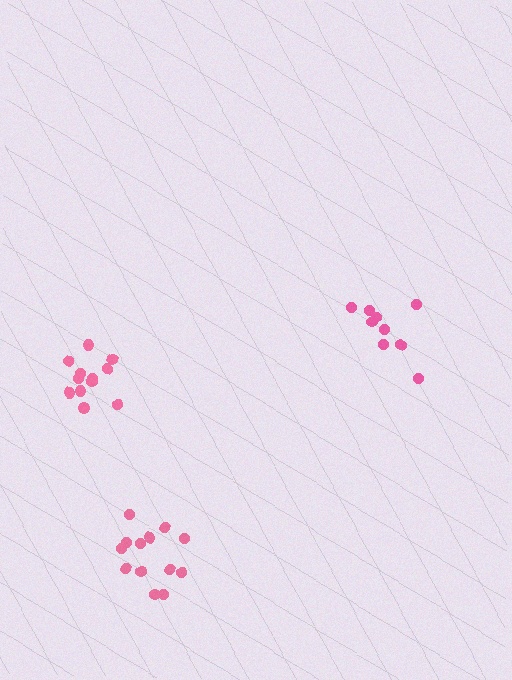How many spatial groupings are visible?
There are 3 spatial groupings.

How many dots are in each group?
Group 1: 9 dots, Group 2: 13 dots, Group 3: 12 dots (34 total).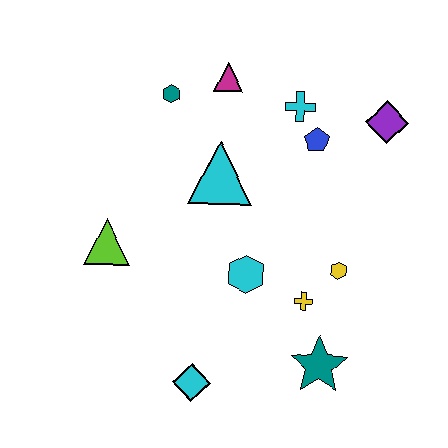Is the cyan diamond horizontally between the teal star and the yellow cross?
No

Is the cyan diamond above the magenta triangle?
No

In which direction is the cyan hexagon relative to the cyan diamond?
The cyan hexagon is above the cyan diamond.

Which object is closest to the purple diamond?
The blue pentagon is closest to the purple diamond.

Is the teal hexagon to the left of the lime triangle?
No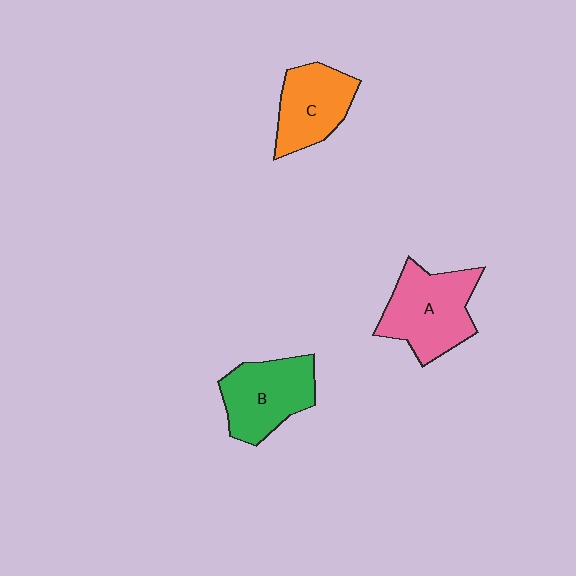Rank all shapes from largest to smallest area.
From largest to smallest: A (pink), B (green), C (orange).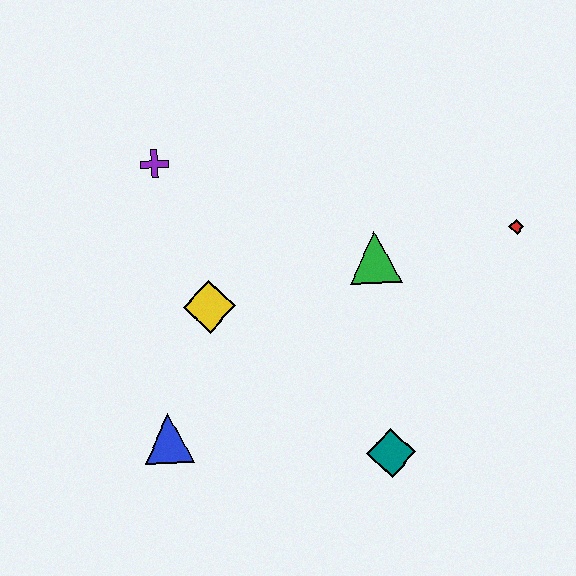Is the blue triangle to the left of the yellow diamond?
Yes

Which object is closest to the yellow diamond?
The blue triangle is closest to the yellow diamond.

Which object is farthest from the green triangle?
The blue triangle is farthest from the green triangle.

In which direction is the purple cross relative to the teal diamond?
The purple cross is above the teal diamond.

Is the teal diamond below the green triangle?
Yes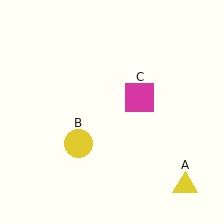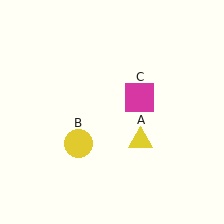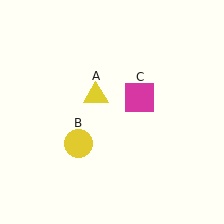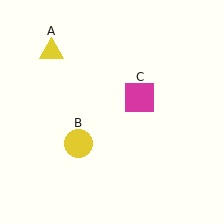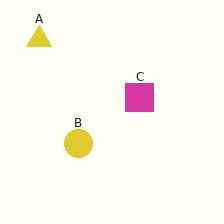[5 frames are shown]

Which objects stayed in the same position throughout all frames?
Yellow circle (object B) and magenta square (object C) remained stationary.